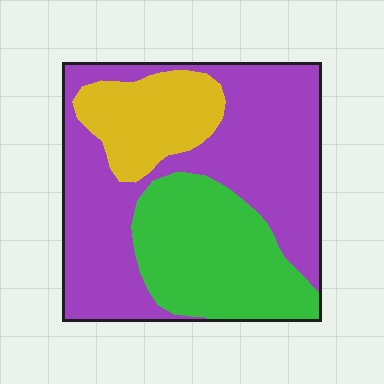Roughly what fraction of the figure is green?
Green takes up about one third (1/3) of the figure.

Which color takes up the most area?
Purple, at roughly 55%.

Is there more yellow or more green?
Green.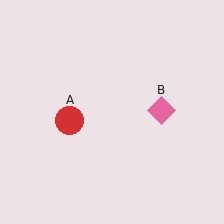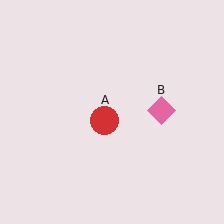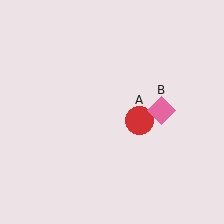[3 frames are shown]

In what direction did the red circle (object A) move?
The red circle (object A) moved right.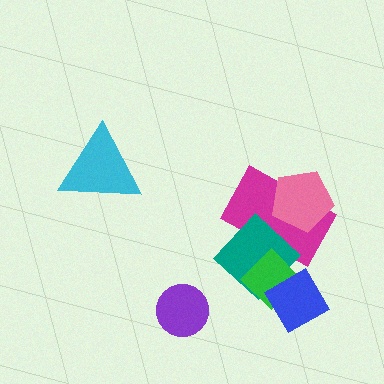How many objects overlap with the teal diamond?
3 objects overlap with the teal diamond.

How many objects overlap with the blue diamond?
2 objects overlap with the blue diamond.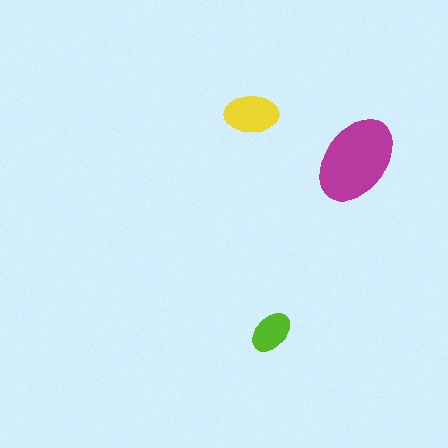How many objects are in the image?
There are 3 objects in the image.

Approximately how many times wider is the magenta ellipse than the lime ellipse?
About 2 times wider.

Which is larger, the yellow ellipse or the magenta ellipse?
The magenta one.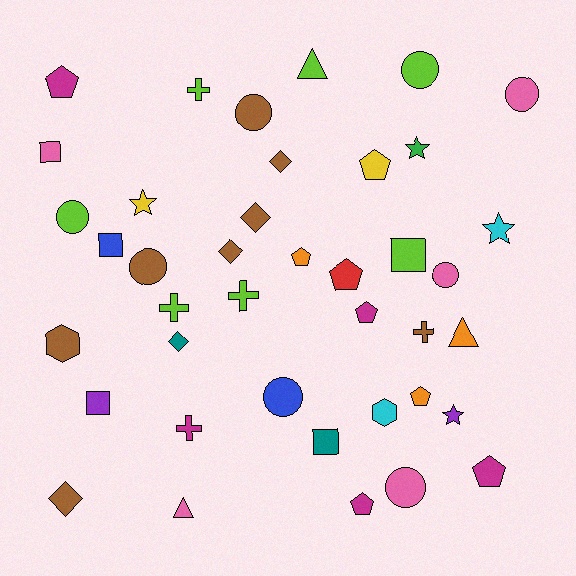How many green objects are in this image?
There is 1 green object.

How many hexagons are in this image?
There are 2 hexagons.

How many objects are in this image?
There are 40 objects.